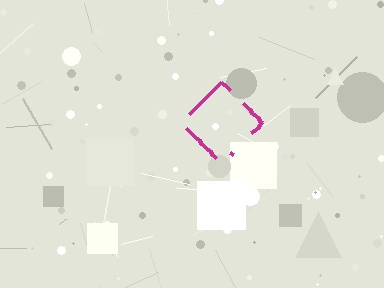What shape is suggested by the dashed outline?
The dashed outline suggests a diamond.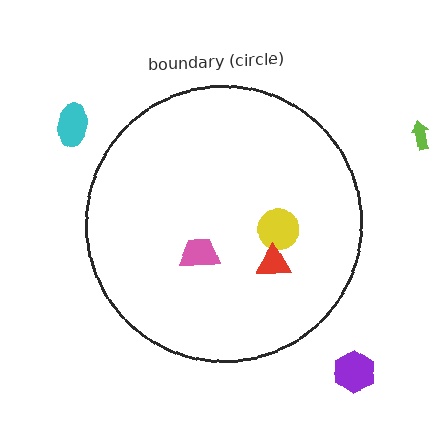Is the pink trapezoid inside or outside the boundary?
Inside.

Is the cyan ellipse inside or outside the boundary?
Outside.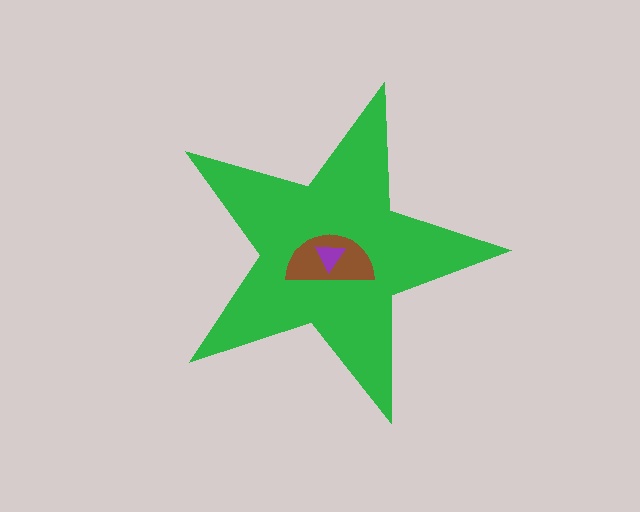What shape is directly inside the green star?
The brown semicircle.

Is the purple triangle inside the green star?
Yes.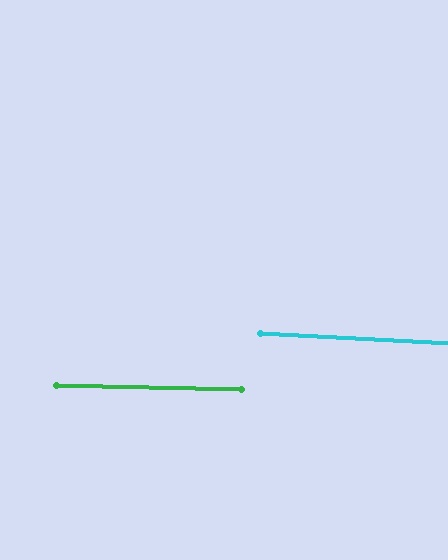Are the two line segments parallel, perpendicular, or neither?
Parallel — their directions differ by only 1.8°.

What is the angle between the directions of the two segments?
Approximately 2 degrees.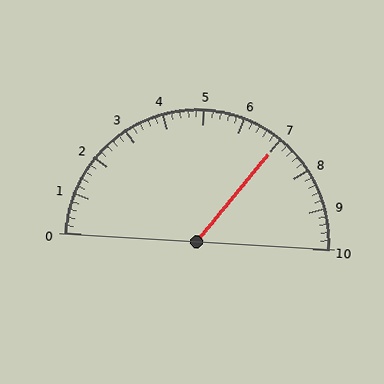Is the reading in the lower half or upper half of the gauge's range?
The reading is in the upper half of the range (0 to 10).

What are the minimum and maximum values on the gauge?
The gauge ranges from 0 to 10.